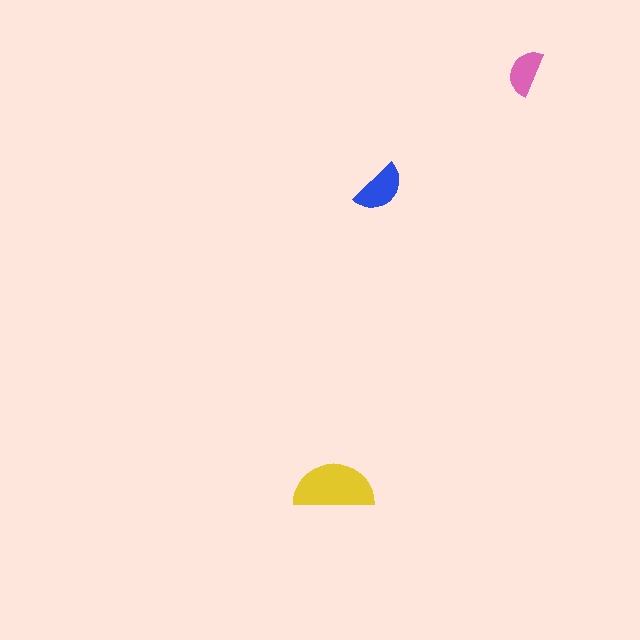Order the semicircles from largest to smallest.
the yellow one, the blue one, the pink one.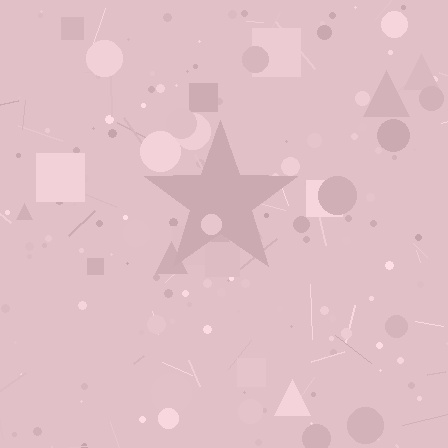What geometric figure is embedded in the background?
A star is embedded in the background.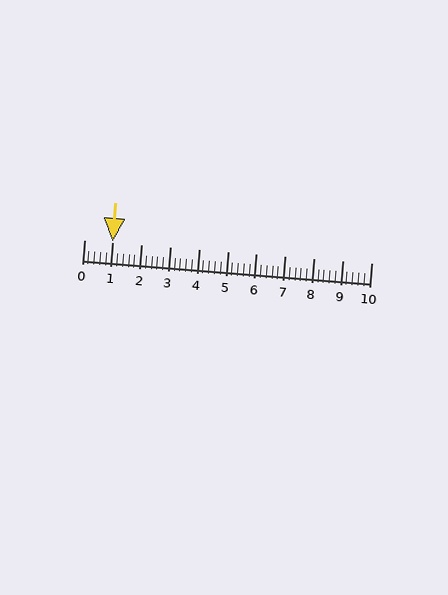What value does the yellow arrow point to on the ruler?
The yellow arrow points to approximately 1.0.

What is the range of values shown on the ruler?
The ruler shows values from 0 to 10.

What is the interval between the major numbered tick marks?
The major tick marks are spaced 1 units apart.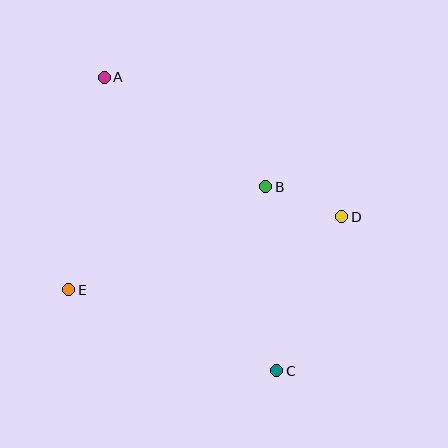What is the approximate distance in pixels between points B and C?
The distance between B and C is approximately 184 pixels.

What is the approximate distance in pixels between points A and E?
The distance between A and E is approximately 216 pixels.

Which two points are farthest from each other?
Points A and C are farthest from each other.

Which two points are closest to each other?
Points B and D are closest to each other.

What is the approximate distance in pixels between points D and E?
The distance between D and E is approximately 282 pixels.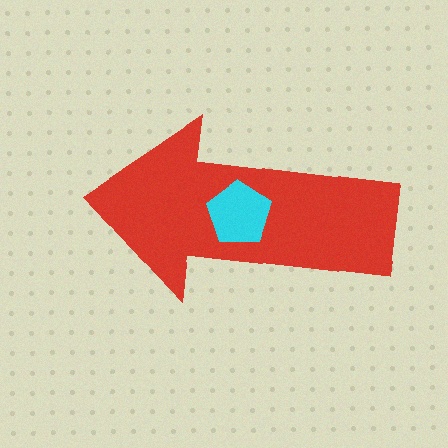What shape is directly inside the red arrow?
The cyan pentagon.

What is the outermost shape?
The red arrow.